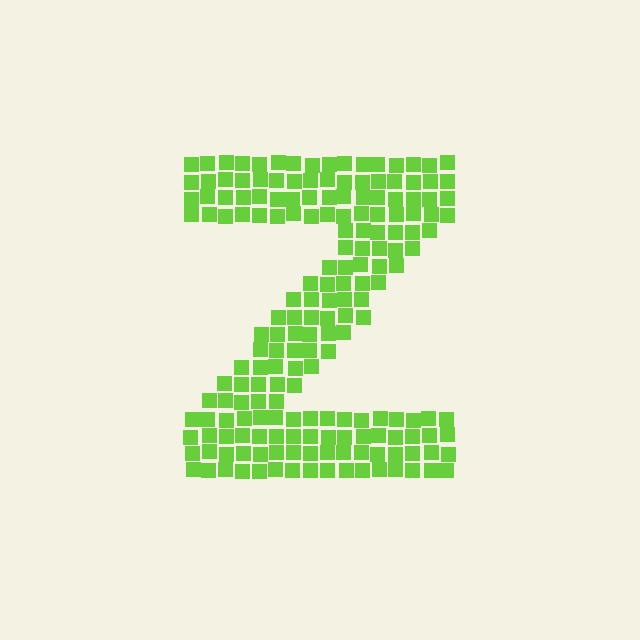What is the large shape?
The large shape is the letter Z.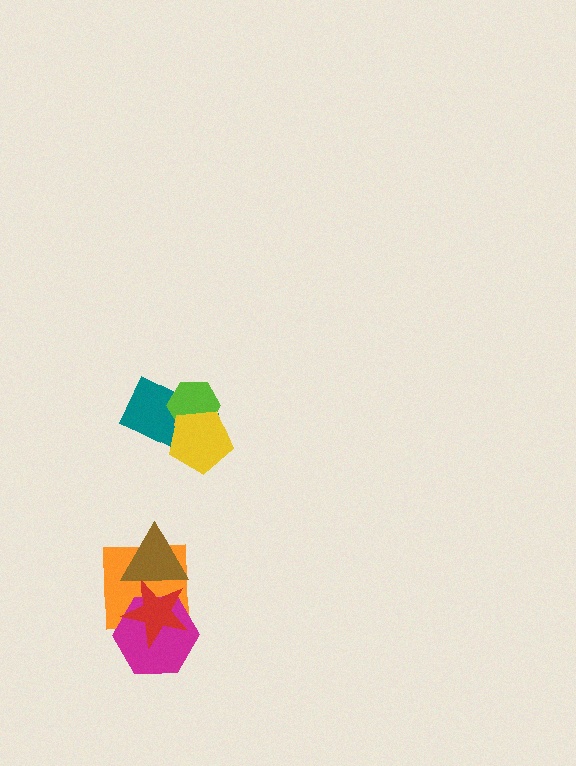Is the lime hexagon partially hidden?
Yes, it is partially covered by another shape.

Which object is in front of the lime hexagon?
The yellow pentagon is in front of the lime hexagon.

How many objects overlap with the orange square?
3 objects overlap with the orange square.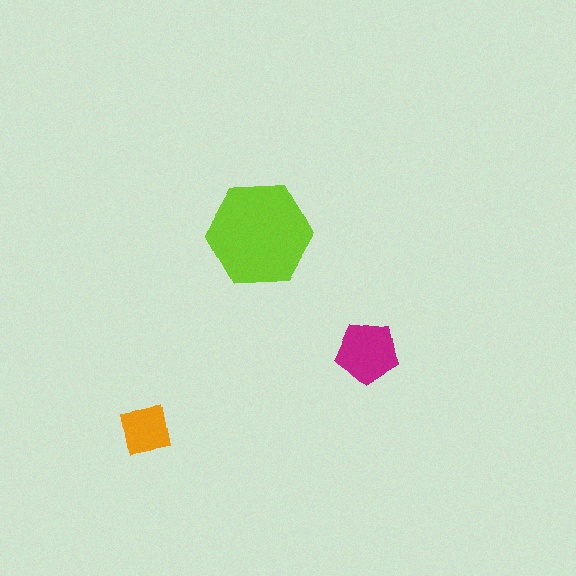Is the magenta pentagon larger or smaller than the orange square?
Larger.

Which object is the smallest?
The orange square.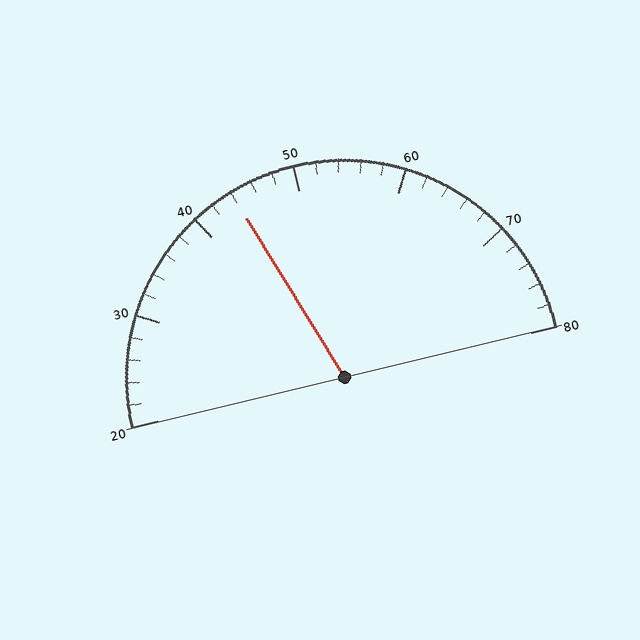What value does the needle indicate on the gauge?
The needle indicates approximately 44.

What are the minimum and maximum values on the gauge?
The gauge ranges from 20 to 80.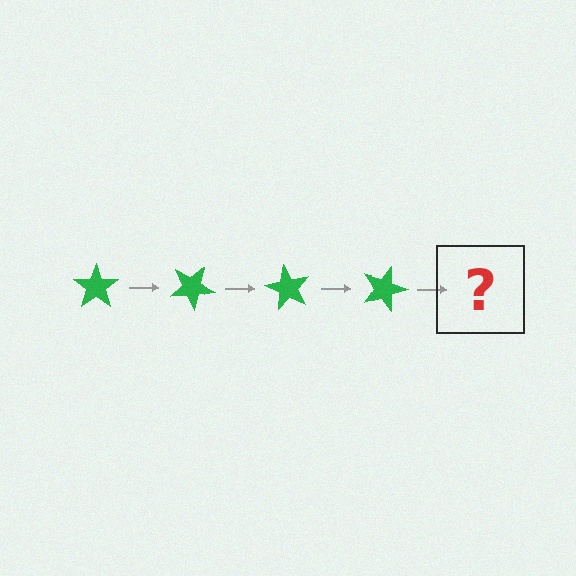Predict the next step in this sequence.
The next step is a green star rotated 120 degrees.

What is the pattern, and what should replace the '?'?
The pattern is that the star rotates 30 degrees each step. The '?' should be a green star rotated 120 degrees.